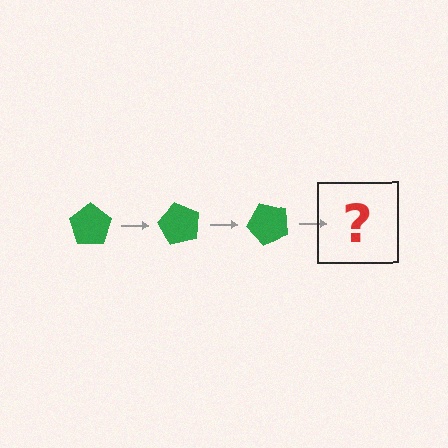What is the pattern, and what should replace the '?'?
The pattern is that the pentagon rotates 60 degrees each step. The '?' should be a green pentagon rotated 180 degrees.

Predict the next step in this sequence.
The next step is a green pentagon rotated 180 degrees.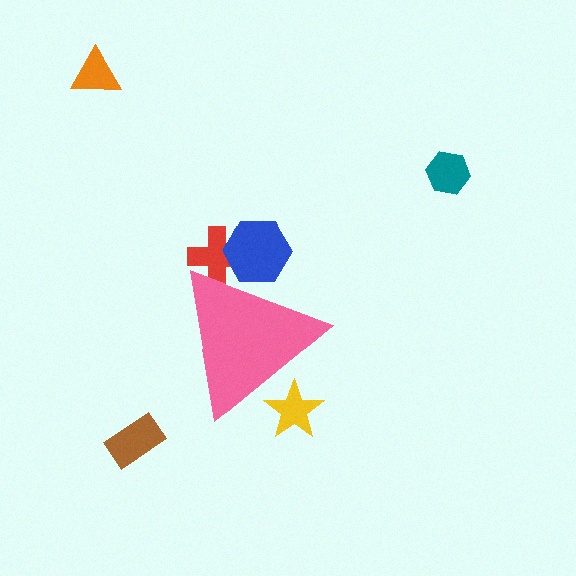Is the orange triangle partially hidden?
No, the orange triangle is fully visible.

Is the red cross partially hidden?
Yes, the red cross is partially hidden behind the pink triangle.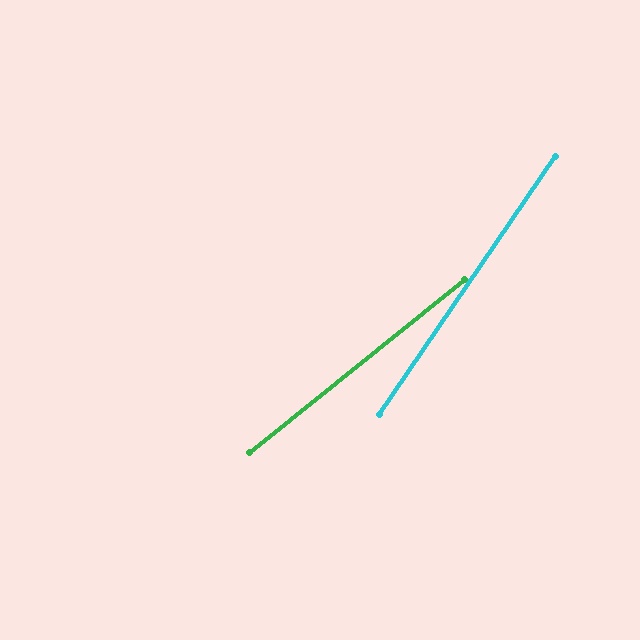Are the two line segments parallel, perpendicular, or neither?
Neither parallel nor perpendicular — they differ by about 17°.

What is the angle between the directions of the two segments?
Approximately 17 degrees.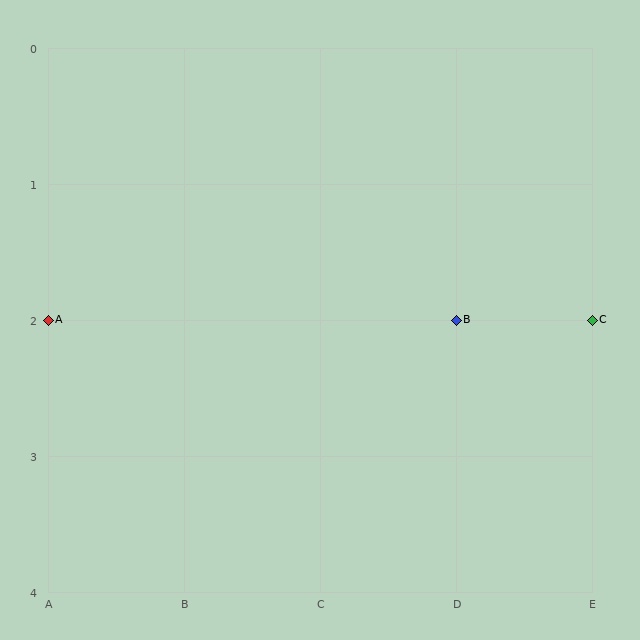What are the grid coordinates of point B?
Point B is at grid coordinates (D, 2).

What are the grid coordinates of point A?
Point A is at grid coordinates (A, 2).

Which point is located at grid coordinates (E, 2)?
Point C is at (E, 2).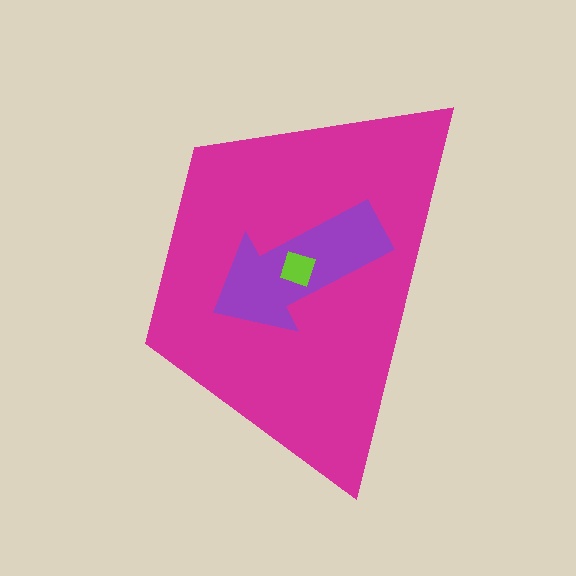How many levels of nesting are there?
3.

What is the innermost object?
The lime diamond.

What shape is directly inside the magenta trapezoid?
The purple arrow.